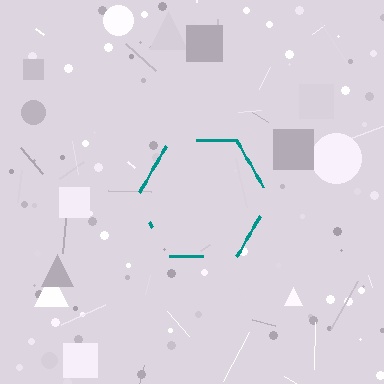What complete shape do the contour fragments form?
The contour fragments form a hexagon.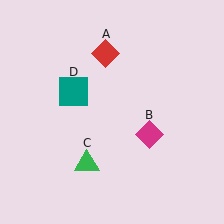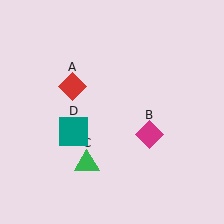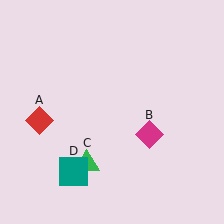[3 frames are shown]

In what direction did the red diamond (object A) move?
The red diamond (object A) moved down and to the left.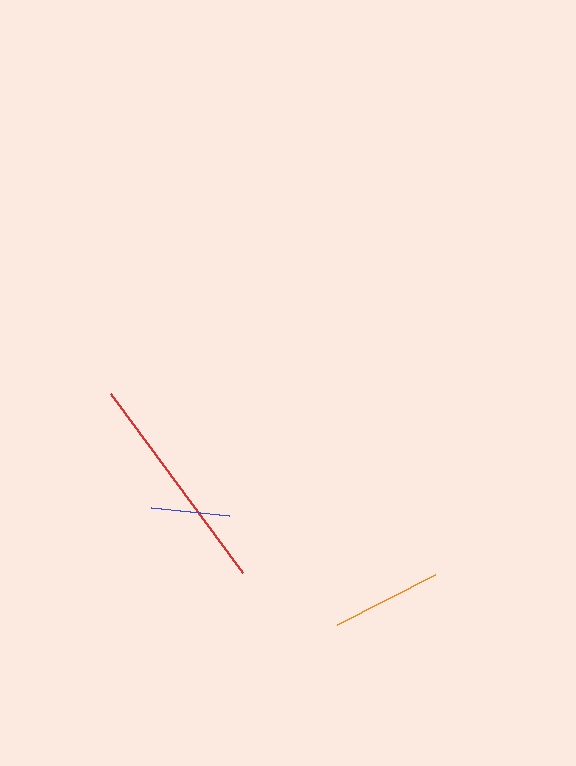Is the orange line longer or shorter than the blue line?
The orange line is longer than the blue line.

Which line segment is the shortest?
The blue line is the shortest at approximately 79 pixels.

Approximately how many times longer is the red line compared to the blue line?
The red line is approximately 2.8 times the length of the blue line.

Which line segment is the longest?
The red line is the longest at approximately 222 pixels.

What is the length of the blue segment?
The blue segment is approximately 79 pixels long.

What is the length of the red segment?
The red segment is approximately 222 pixels long.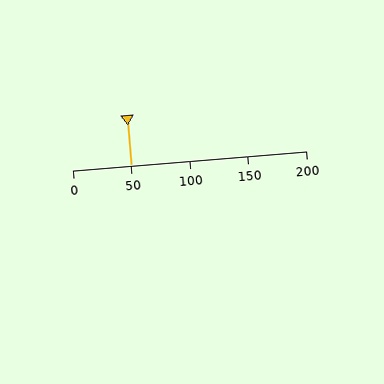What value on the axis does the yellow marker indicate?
The marker indicates approximately 50.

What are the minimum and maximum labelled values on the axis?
The axis runs from 0 to 200.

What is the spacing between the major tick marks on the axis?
The major ticks are spaced 50 apart.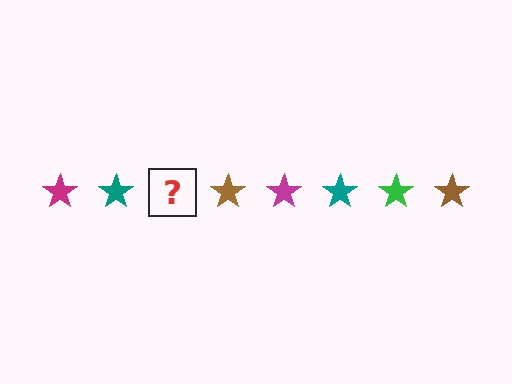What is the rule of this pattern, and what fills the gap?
The rule is that the pattern cycles through magenta, teal, green, brown stars. The gap should be filled with a green star.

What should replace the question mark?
The question mark should be replaced with a green star.